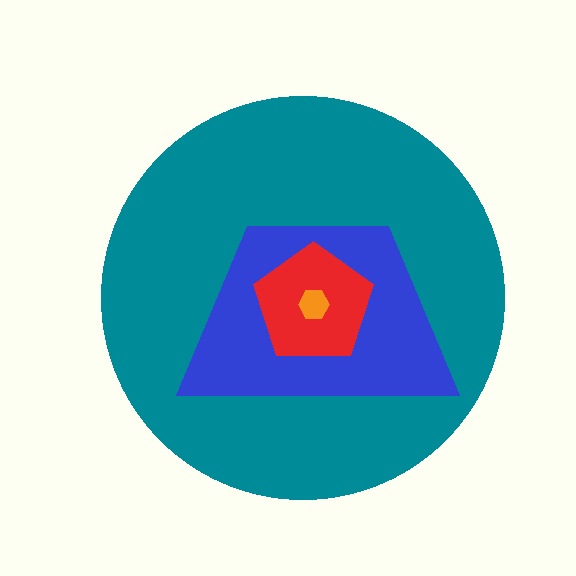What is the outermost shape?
The teal circle.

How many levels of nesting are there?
4.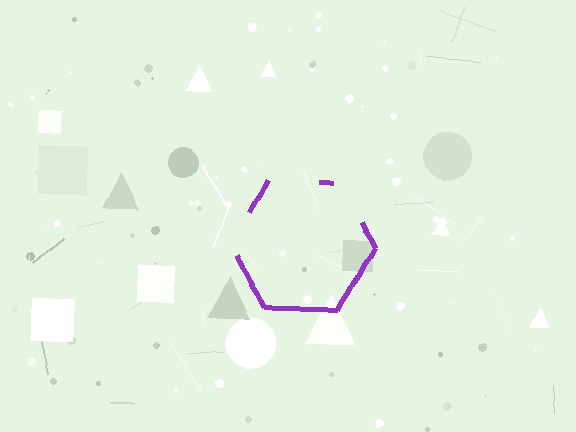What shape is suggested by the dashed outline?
The dashed outline suggests a hexagon.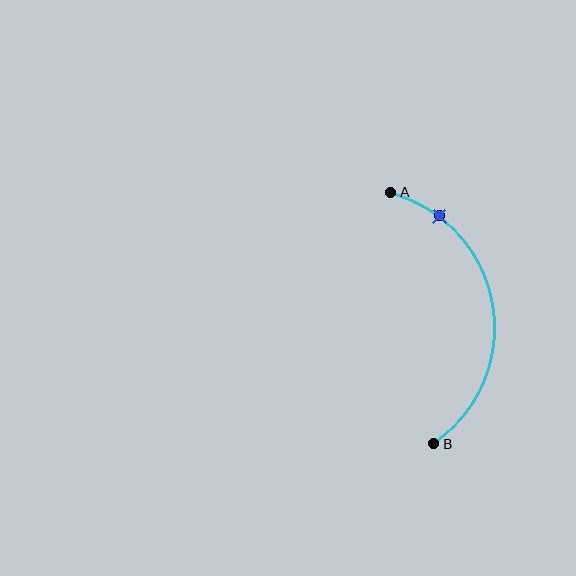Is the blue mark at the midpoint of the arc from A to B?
No. The blue mark lies on the arc but is closer to endpoint A. The arc midpoint would be at the point on the curve equidistant along the arc from both A and B.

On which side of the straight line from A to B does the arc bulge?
The arc bulges to the right of the straight line connecting A and B.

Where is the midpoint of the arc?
The arc midpoint is the point on the curve farthest from the straight line joining A and B. It sits to the right of that line.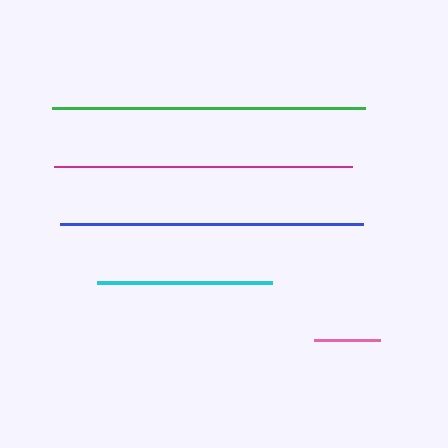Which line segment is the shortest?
The pink line is the shortest at approximately 66 pixels.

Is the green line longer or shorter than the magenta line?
The green line is longer than the magenta line.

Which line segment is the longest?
The green line is the longest at approximately 313 pixels.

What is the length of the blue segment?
The blue segment is approximately 303 pixels long.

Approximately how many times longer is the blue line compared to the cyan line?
The blue line is approximately 1.7 times the length of the cyan line.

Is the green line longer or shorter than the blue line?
The green line is longer than the blue line.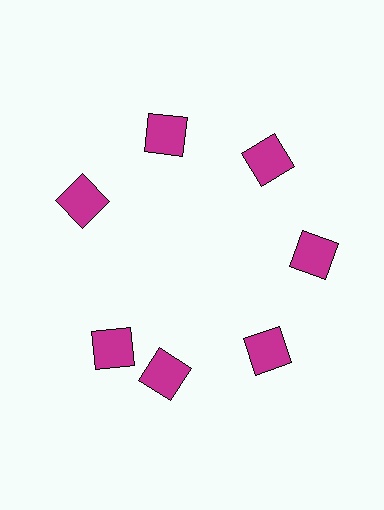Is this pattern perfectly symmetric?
No. The 7 magenta squares are arranged in a ring, but one element near the 8 o'clock position is rotated out of alignment along the ring, breaking the 7-fold rotational symmetry.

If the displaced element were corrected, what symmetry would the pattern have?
It would have 7-fold rotational symmetry — the pattern would map onto itself every 51 degrees.